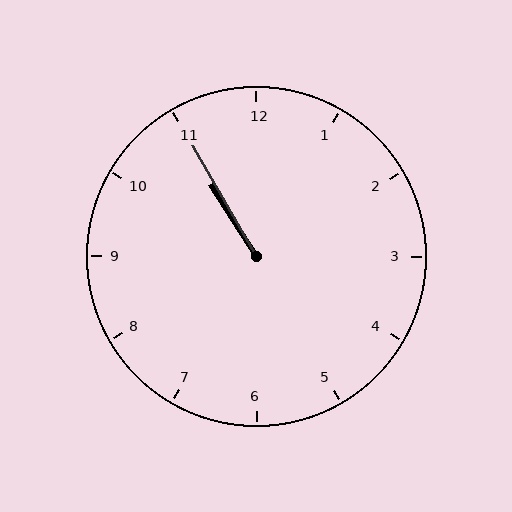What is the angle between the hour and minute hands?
Approximately 2 degrees.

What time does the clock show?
10:55.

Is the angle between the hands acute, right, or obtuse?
It is acute.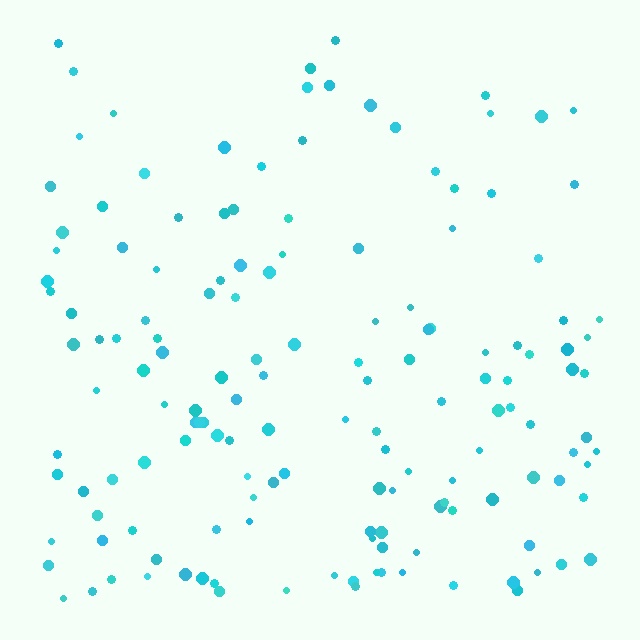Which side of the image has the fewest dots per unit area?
The top.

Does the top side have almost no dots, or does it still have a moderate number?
Still a moderate number, just noticeably fewer than the bottom.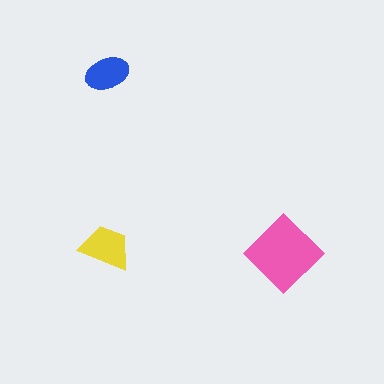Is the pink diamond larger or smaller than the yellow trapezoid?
Larger.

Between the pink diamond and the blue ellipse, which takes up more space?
The pink diamond.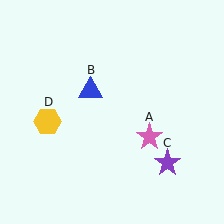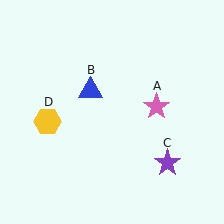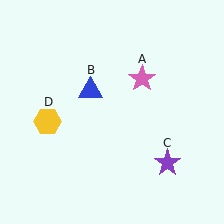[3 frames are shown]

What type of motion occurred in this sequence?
The pink star (object A) rotated counterclockwise around the center of the scene.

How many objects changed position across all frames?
1 object changed position: pink star (object A).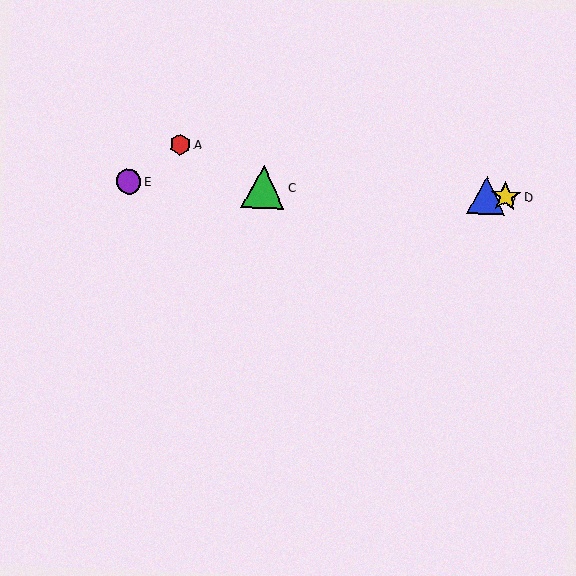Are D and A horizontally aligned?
No, D is at y≈196 and A is at y≈144.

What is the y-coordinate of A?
Object A is at y≈144.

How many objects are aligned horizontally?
4 objects (B, C, D, E) are aligned horizontally.